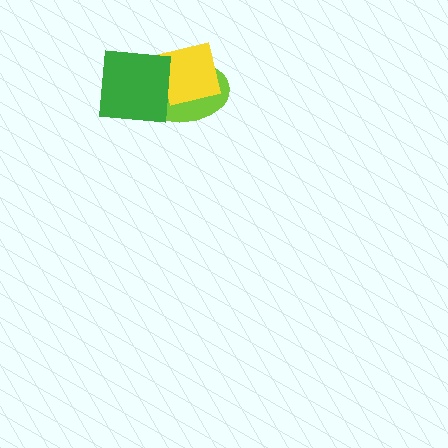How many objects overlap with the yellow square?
2 objects overlap with the yellow square.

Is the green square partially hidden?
No, no other shape covers it.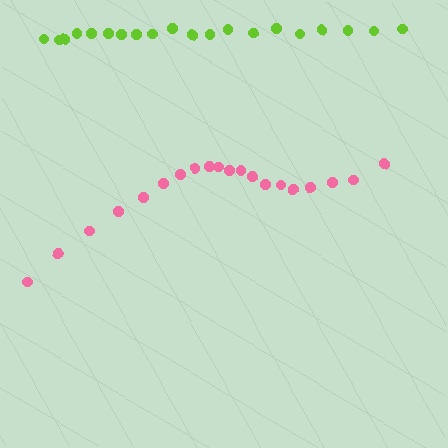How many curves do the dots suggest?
There are 2 distinct paths.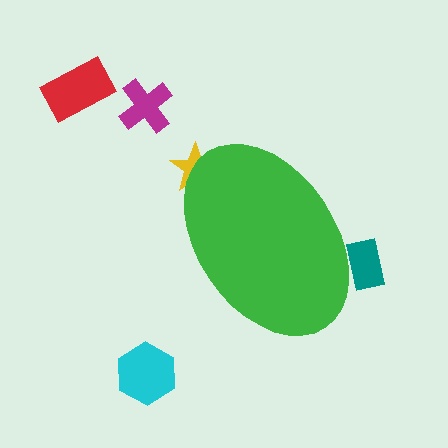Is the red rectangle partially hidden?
No, the red rectangle is fully visible.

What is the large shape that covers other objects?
A green ellipse.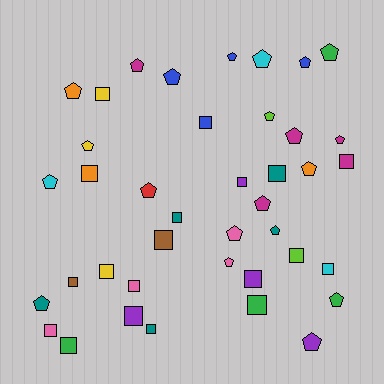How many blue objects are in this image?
There are 4 blue objects.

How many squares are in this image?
There are 19 squares.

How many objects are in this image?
There are 40 objects.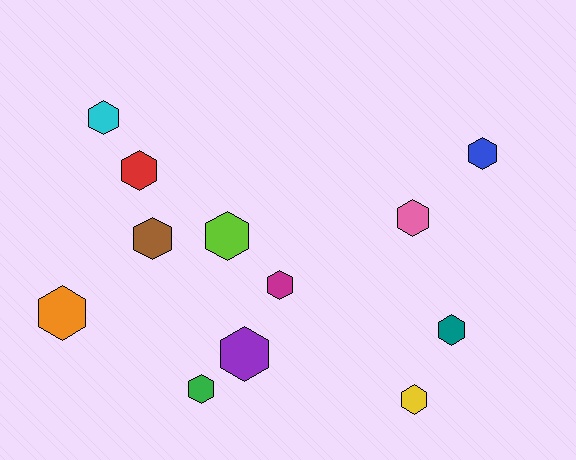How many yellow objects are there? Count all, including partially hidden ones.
There is 1 yellow object.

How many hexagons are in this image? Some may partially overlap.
There are 12 hexagons.